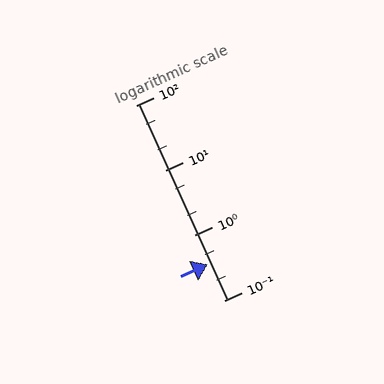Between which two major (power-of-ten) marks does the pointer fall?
The pointer is between 0.1 and 1.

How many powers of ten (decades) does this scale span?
The scale spans 3 decades, from 0.1 to 100.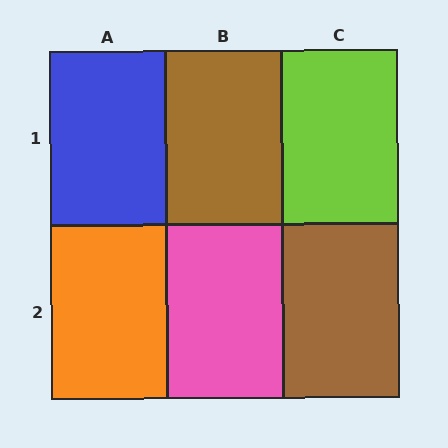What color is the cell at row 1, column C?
Lime.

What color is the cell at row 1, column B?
Brown.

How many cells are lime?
1 cell is lime.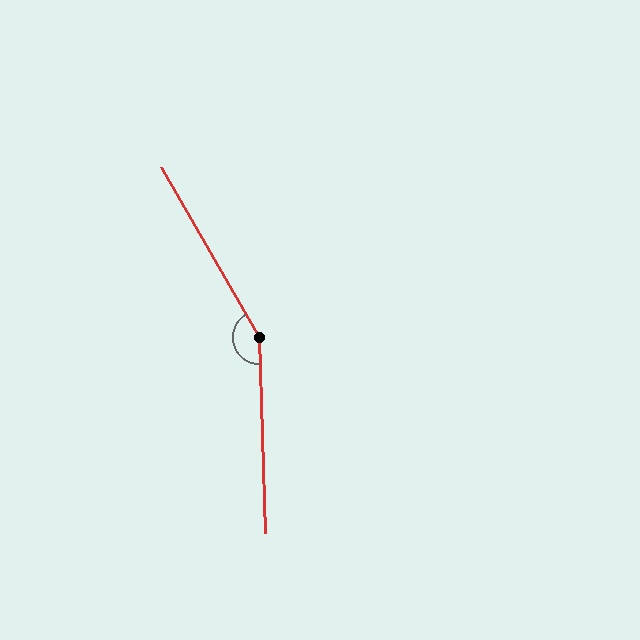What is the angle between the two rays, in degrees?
Approximately 152 degrees.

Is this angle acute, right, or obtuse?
It is obtuse.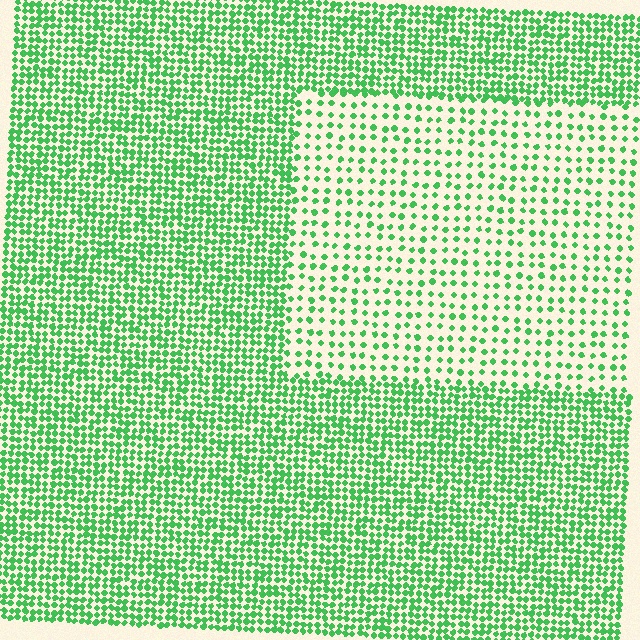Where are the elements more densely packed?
The elements are more densely packed outside the rectangle boundary.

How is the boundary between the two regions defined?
The boundary is defined by a change in element density (approximately 2.3x ratio). All elements are the same color, size, and shape.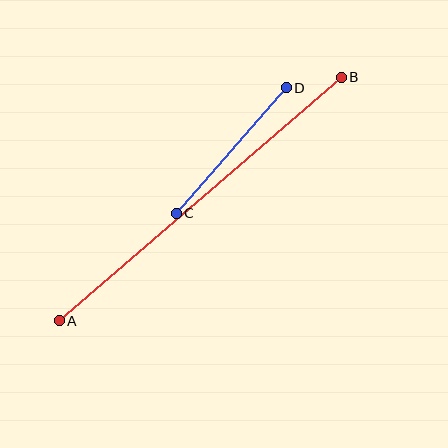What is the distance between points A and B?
The distance is approximately 373 pixels.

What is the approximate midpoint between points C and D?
The midpoint is at approximately (231, 150) pixels.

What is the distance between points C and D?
The distance is approximately 167 pixels.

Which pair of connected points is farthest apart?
Points A and B are farthest apart.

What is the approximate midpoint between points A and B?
The midpoint is at approximately (200, 199) pixels.